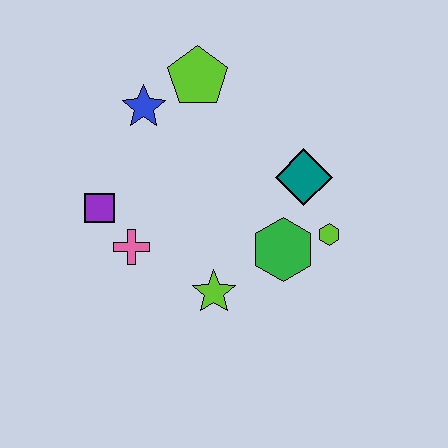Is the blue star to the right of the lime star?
No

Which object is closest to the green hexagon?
The lime hexagon is closest to the green hexagon.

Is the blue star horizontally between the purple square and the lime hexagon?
Yes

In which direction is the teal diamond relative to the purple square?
The teal diamond is to the right of the purple square.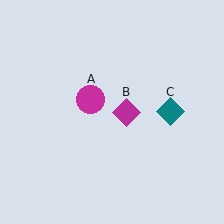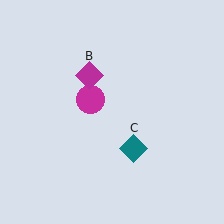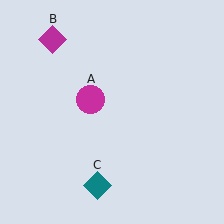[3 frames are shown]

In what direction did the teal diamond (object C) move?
The teal diamond (object C) moved down and to the left.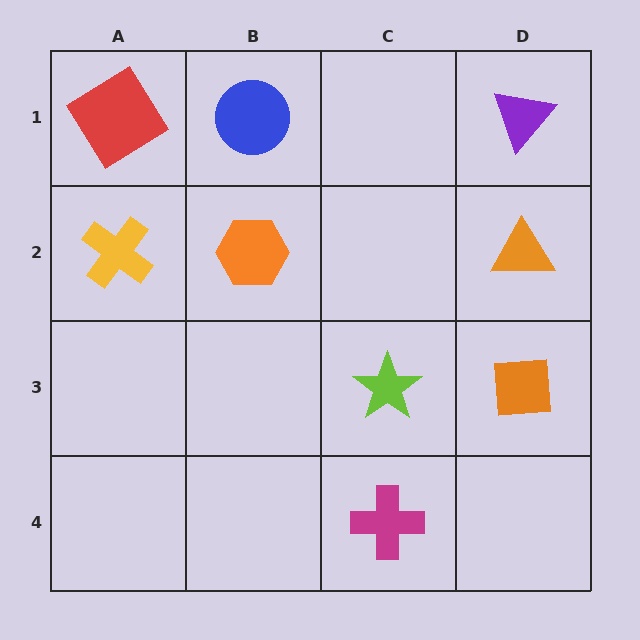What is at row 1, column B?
A blue circle.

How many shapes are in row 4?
1 shape.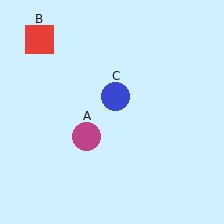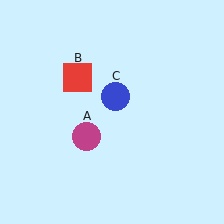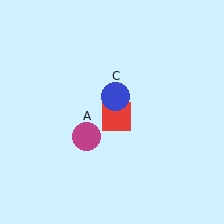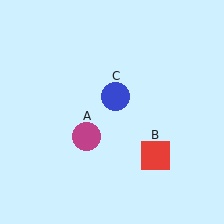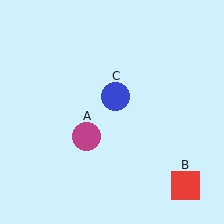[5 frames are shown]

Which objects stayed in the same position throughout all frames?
Magenta circle (object A) and blue circle (object C) remained stationary.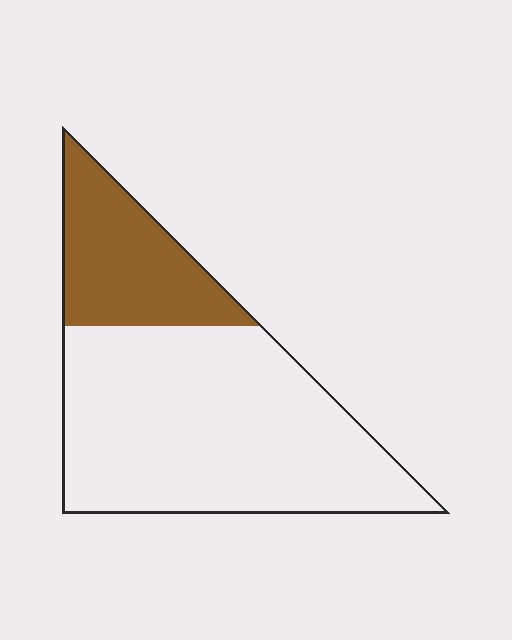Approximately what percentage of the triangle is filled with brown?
Approximately 25%.